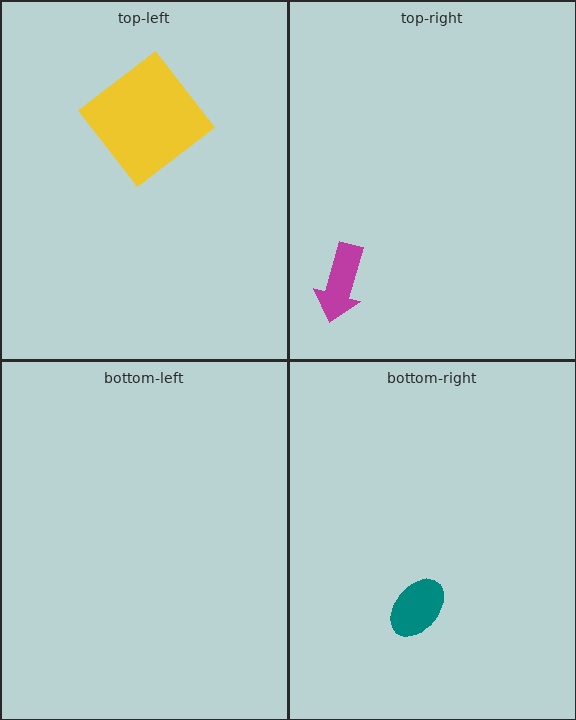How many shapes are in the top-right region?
1.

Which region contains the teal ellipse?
The bottom-right region.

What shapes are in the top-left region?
The yellow diamond.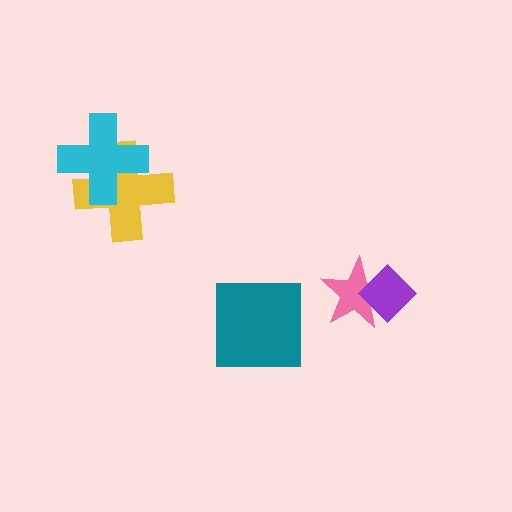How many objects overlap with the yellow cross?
1 object overlaps with the yellow cross.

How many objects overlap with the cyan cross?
1 object overlaps with the cyan cross.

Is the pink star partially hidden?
Yes, it is partially covered by another shape.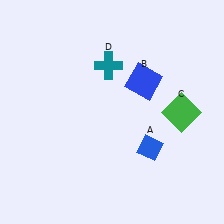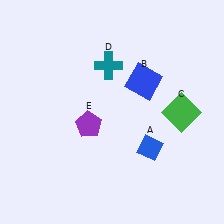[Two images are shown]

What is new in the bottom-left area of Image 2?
A purple pentagon (E) was added in the bottom-left area of Image 2.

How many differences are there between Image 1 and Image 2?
There is 1 difference between the two images.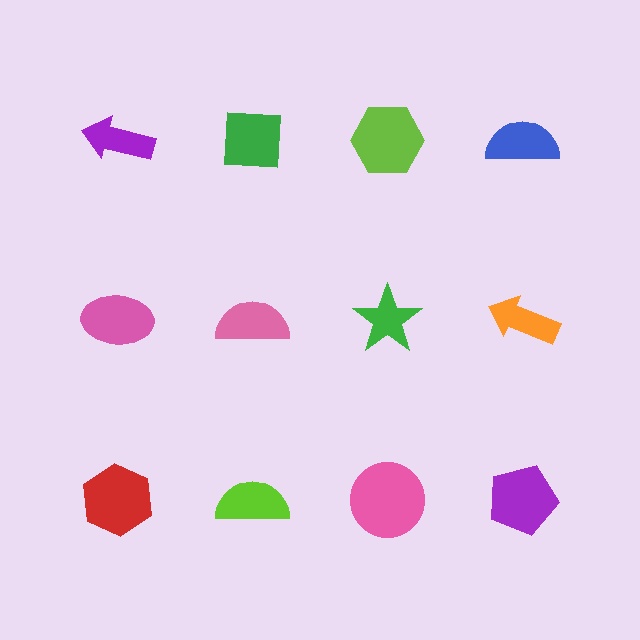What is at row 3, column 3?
A pink circle.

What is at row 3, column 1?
A red hexagon.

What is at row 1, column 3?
A lime hexagon.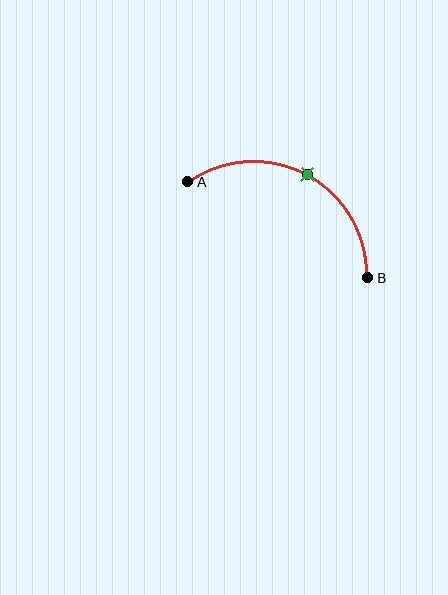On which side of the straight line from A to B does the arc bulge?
The arc bulges above the straight line connecting A and B.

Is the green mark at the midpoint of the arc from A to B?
Yes. The green mark lies on the arc at equal arc-length from both A and B — it is the arc midpoint.